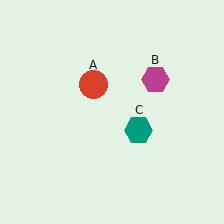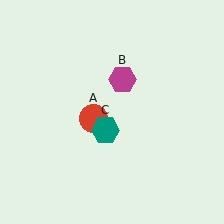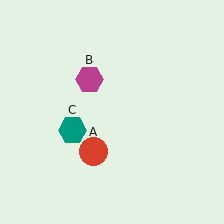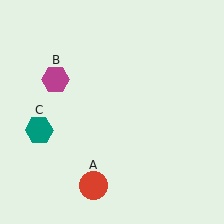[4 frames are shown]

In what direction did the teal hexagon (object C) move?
The teal hexagon (object C) moved left.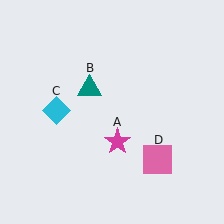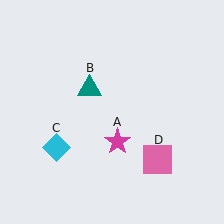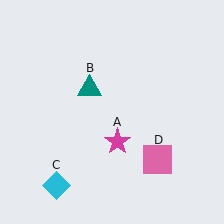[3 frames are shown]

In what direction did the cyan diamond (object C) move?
The cyan diamond (object C) moved down.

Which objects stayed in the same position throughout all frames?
Magenta star (object A) and teal triangle (object B) and pink square (object D) remained stationary.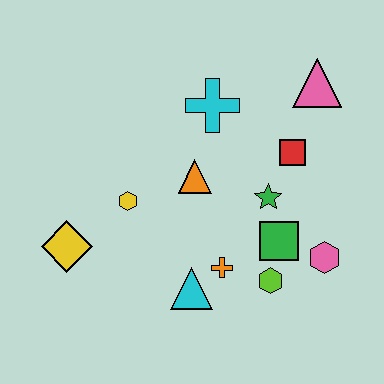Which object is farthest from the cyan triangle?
The pink triangle is farthest from the cyan triangle.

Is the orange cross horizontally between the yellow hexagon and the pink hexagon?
Yes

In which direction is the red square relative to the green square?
The red square is above the green square.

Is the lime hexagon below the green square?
Yes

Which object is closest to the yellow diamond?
The yellow hexagon is closest to the yellow diamond.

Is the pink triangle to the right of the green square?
Yes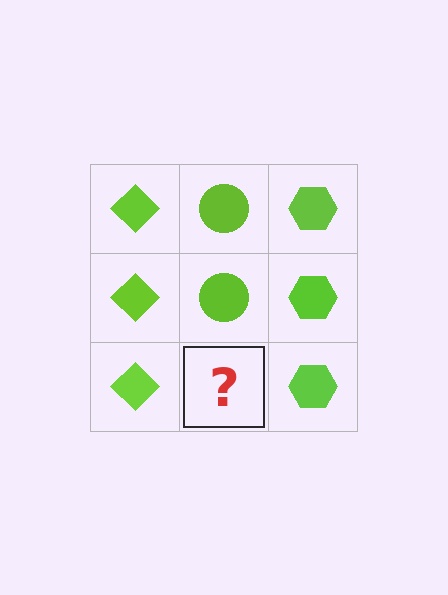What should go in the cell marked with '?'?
The missing cell should contain a lime circle.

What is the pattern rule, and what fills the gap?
The rule is that each column has a consistent shape. The gap should be filled with a lime circle.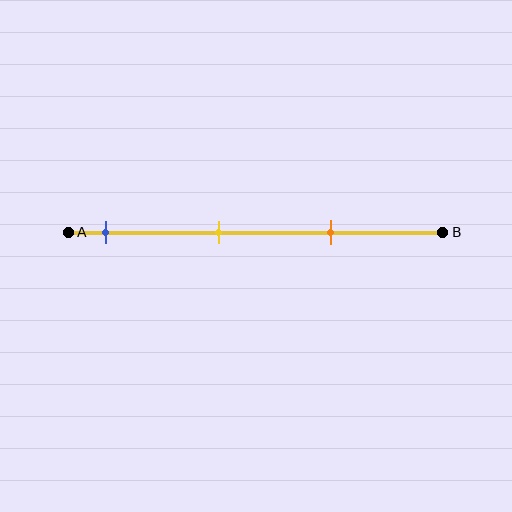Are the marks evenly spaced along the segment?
Yes, the marks are approximately evenly spaced.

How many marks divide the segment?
There are 3 marks dividing the segment.